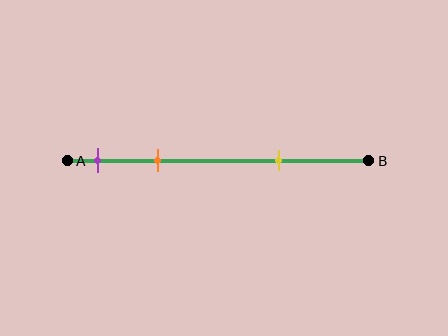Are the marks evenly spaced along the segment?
No, the marks are not evenly spaced.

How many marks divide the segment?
There are 3 marks dividing the segment.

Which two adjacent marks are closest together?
The purple and orange marks are the closest adjacent pair.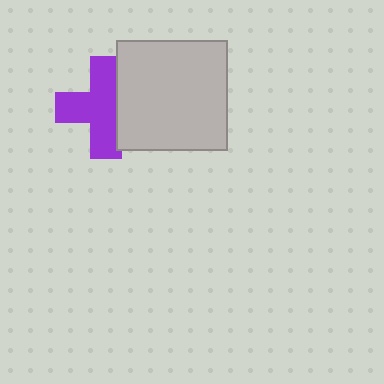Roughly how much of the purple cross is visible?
Most of it is visible (roughly 69%).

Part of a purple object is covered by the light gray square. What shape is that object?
It is a cross.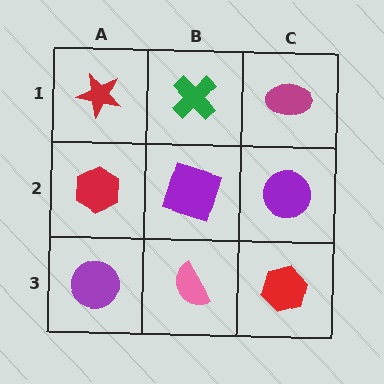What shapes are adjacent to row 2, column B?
A green cross (row 1, column B), a pink semicircle (row 3, column B), a red hexagon (row 2, column A), a purple circle (row 2, column C).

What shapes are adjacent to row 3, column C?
A purple circle (row 2, column C), a pink semicircle (row 3, column B).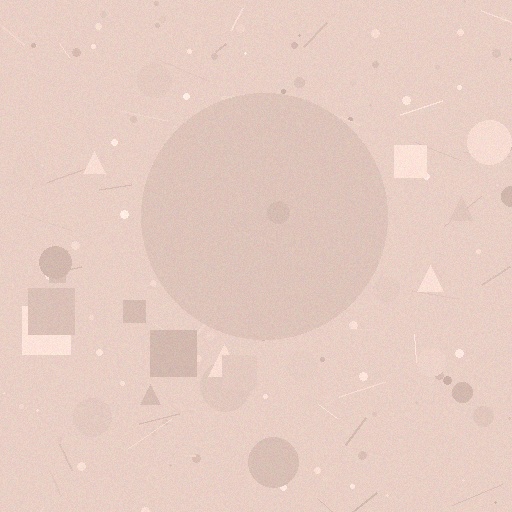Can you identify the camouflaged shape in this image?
The camouflaged shape is a circle.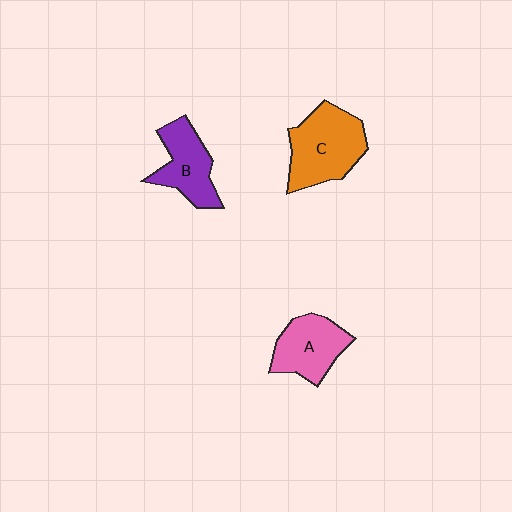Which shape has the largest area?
Shape C (orange).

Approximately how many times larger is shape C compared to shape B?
Approximately 1.4 times.